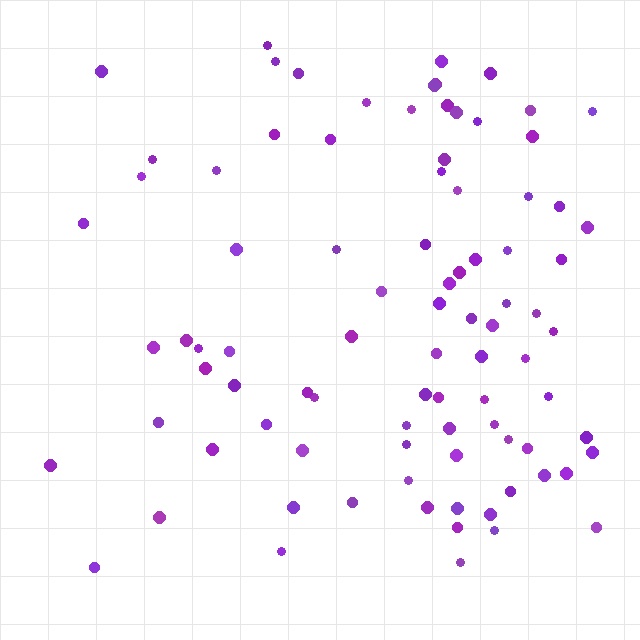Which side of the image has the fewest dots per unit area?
The left.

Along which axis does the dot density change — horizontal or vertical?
Horizontal.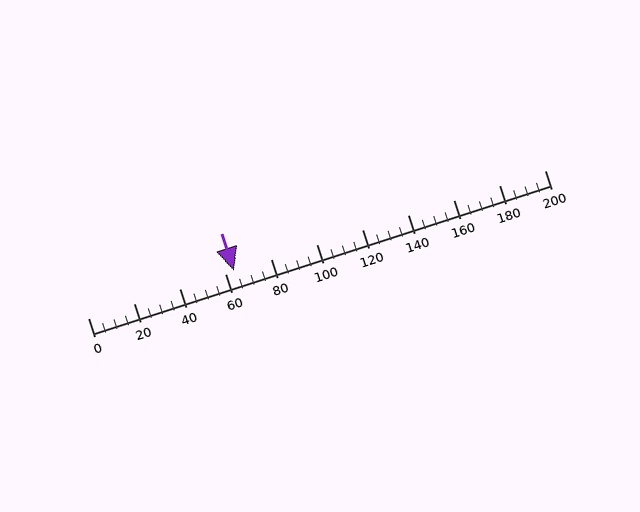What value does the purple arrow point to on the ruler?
The purple arrow points to approximately 64.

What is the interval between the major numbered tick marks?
The major tick marks are spaced 20 units apart.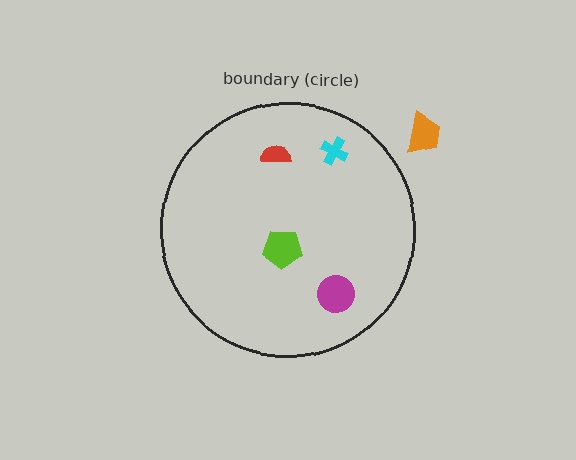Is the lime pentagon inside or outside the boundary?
Inside.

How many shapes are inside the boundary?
4 inside, 1 outside.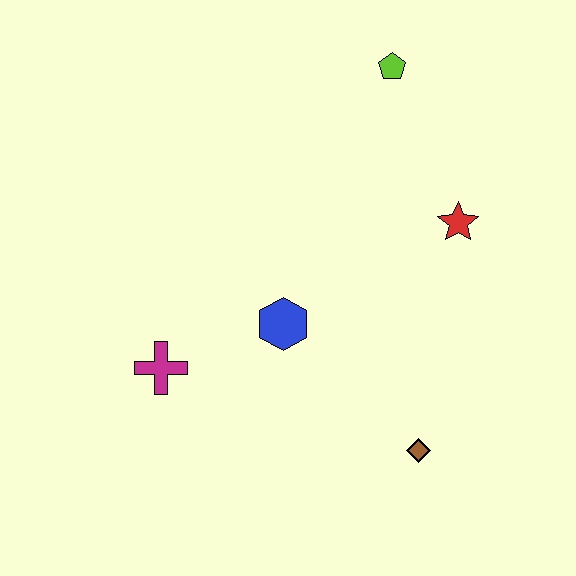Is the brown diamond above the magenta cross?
No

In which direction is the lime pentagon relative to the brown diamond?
The lime pentagon is above the brown diamond.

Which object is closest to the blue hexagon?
The magenta cross is closest to the blue hexagon.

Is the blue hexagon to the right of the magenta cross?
Yes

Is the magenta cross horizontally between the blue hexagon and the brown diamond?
No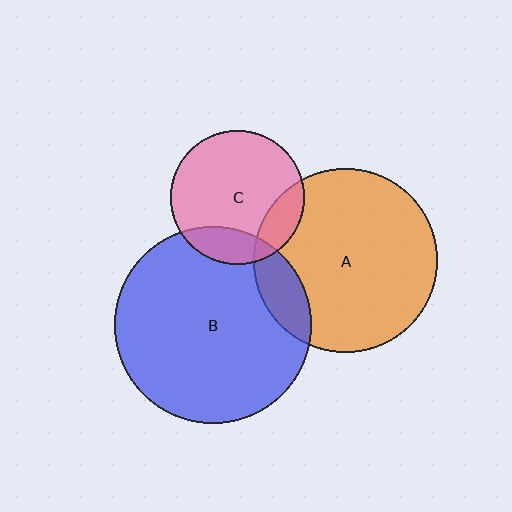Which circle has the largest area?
Circle B (blue).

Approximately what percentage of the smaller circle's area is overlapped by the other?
Approximately 15%.